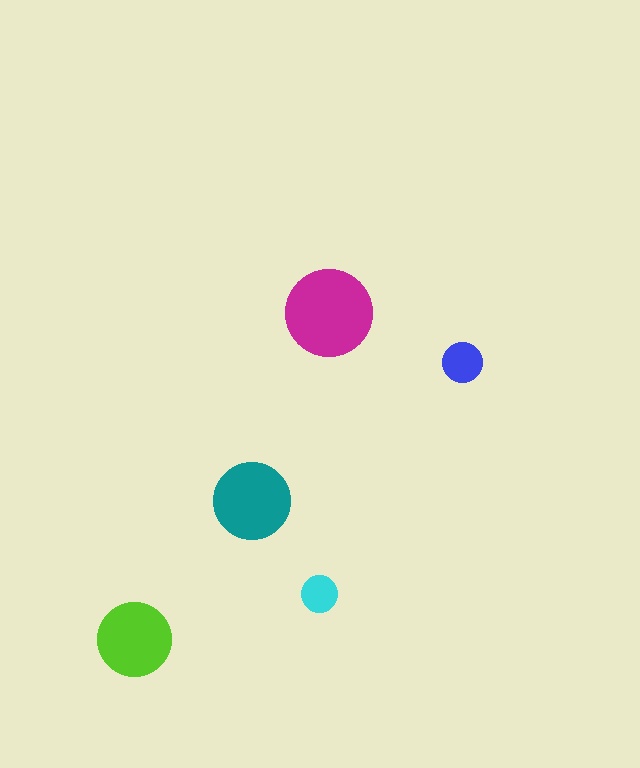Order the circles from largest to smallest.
the magenta one, the teal one, the lime one, the blue one, the cyan one.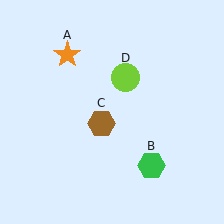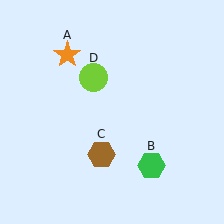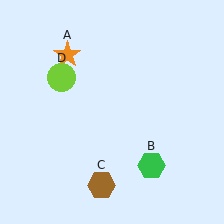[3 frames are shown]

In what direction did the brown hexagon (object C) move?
The brown hexagon (object C) moved down.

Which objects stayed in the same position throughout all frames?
Orange star (object A) and green hexagon (object B) remained stationary.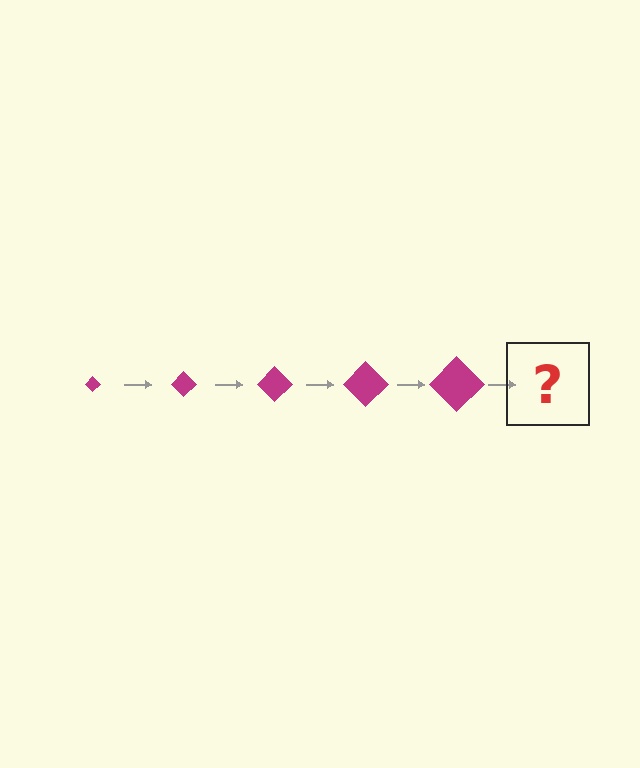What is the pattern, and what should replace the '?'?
The pattern is that the diamond gets progressively larger each step. The '?' should be a magenta diamond, larger than the previous one.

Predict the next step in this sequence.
The next step is a magenta diamond, larger than the previous one.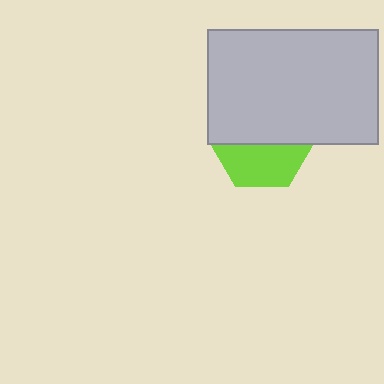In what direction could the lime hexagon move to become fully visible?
The lime hexagon could move down. That would shift it out from behind the light gray rectangle entirely.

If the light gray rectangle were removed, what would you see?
You would see the complete lime hexagon.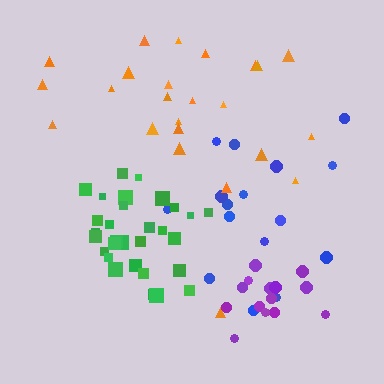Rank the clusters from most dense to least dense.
green, purple, orange, blue.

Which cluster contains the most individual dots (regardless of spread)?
Green (31).